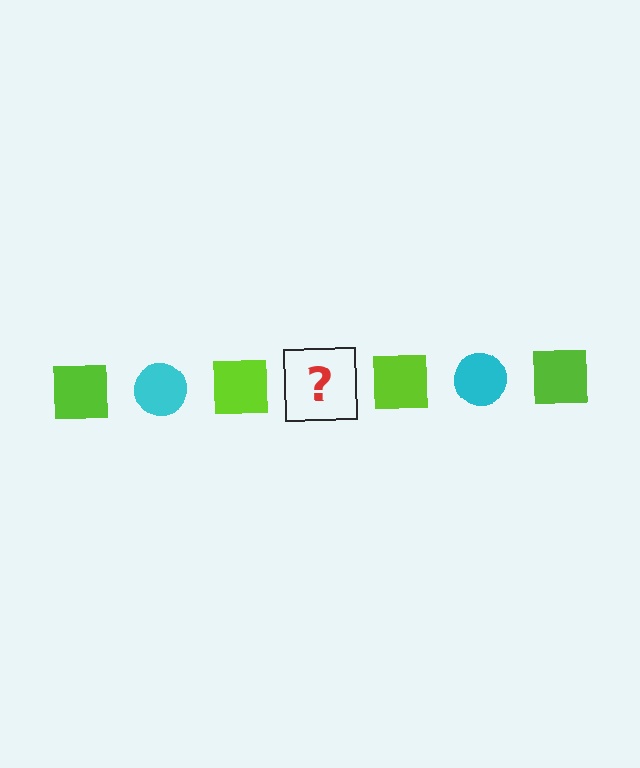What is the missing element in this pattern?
The missing element is a cyan circle.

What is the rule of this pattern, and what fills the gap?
The rule is that the pattern alternates between lime square and cyan circle. The gap should be filled with a cyan circle.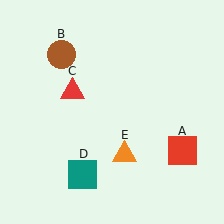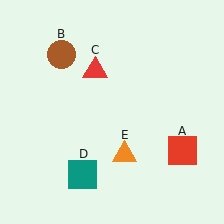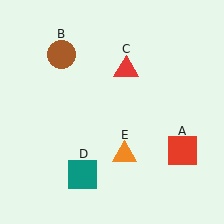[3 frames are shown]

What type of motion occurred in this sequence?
The red triangle (object C) rotated clockwise around the center of the scene.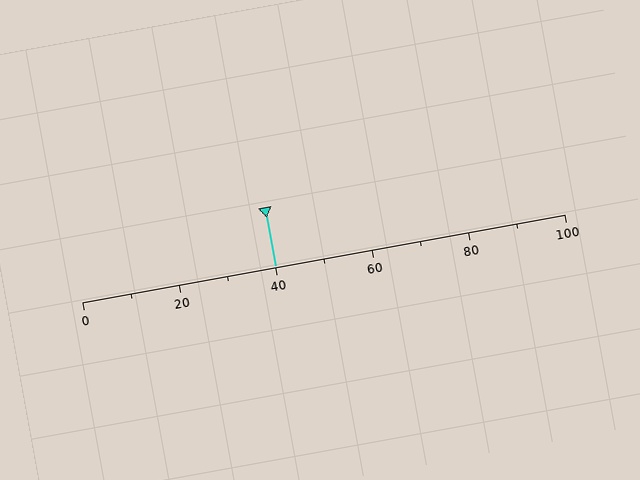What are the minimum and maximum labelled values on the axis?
The axis runs from 0 to 100.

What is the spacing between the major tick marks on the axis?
The major ticks are spaced 20 apart.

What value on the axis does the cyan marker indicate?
The marker indicates approximately 40.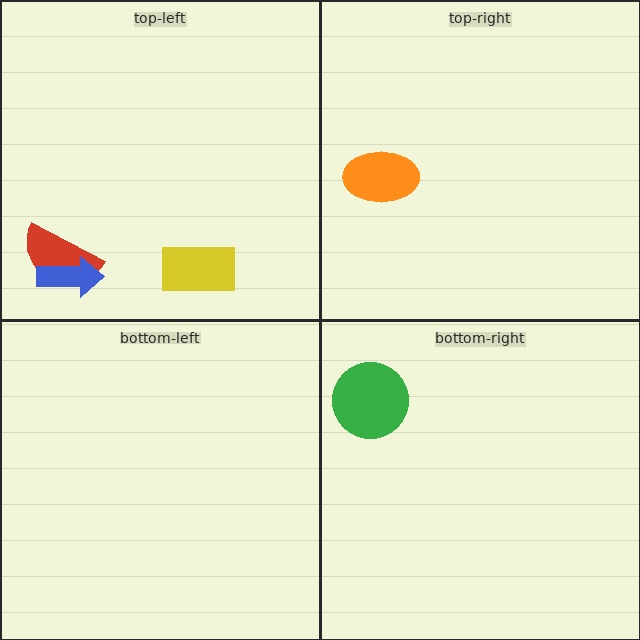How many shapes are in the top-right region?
1.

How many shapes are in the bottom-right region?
1.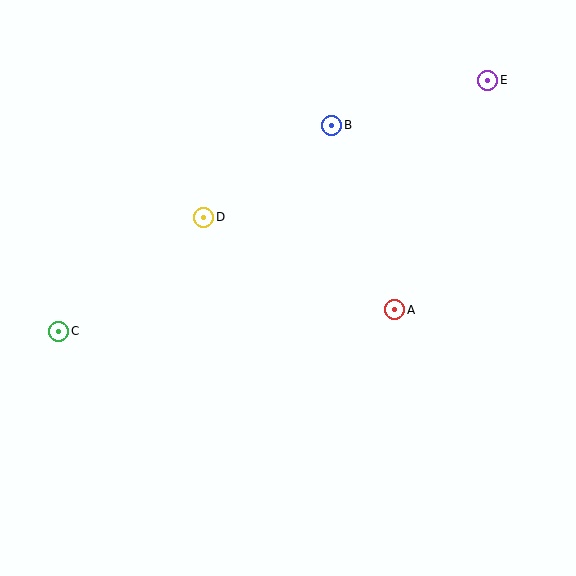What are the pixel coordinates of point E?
Point E is at (488, 80).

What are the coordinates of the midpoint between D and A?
The midpoint between D and A is at (299, 264).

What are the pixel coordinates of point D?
Point D is at (204, 217).